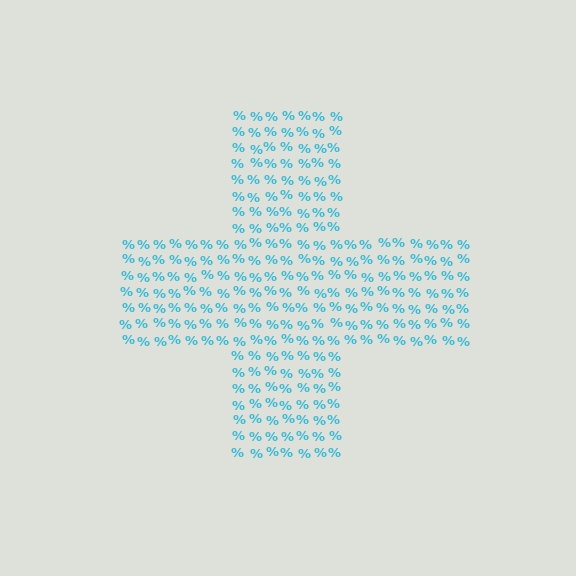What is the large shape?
The large shape is a cross.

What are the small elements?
The small elements are percent signs.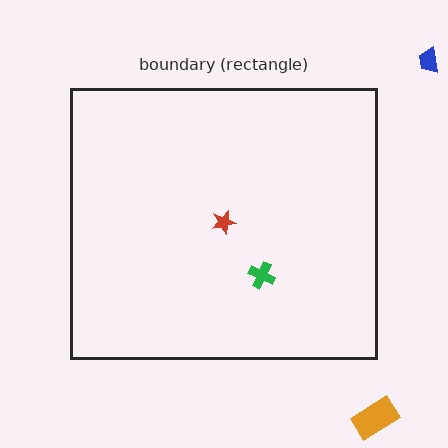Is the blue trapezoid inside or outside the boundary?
Outside.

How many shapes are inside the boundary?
2 inside, 2 outside.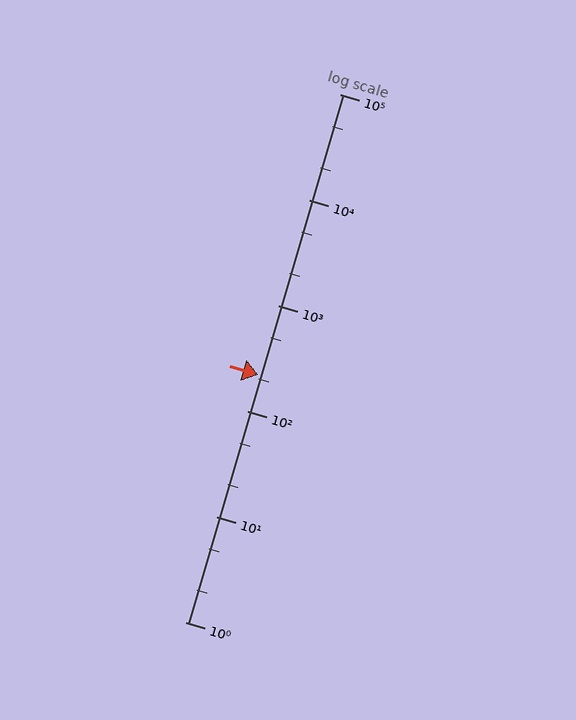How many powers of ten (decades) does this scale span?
The scale spans 5 decades, from 1 to 100000.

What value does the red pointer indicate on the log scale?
The pointer indicates approximately 220.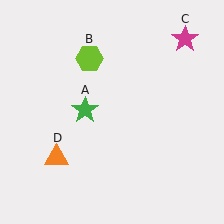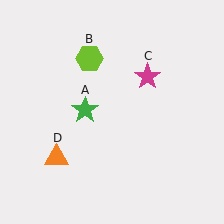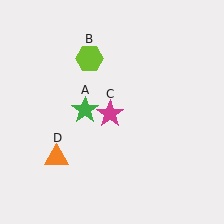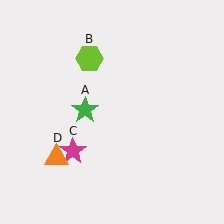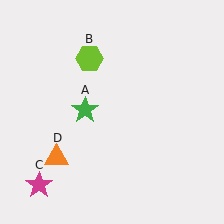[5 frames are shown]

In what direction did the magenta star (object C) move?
The magenta star (object C) moved down and to the left.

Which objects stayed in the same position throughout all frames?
Green star (object A) and lime hexagon (object B) and orange triangle (object D) remained stationary.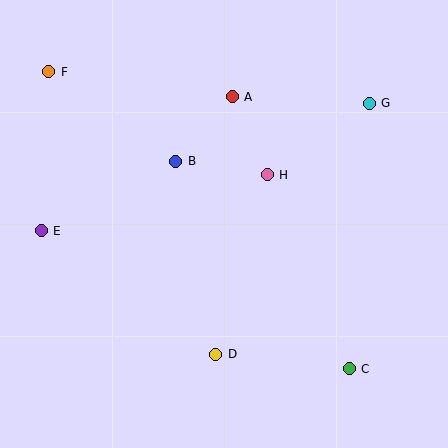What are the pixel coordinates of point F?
Point F is at (49, 72).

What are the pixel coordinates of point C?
Point C is at (349, 369).